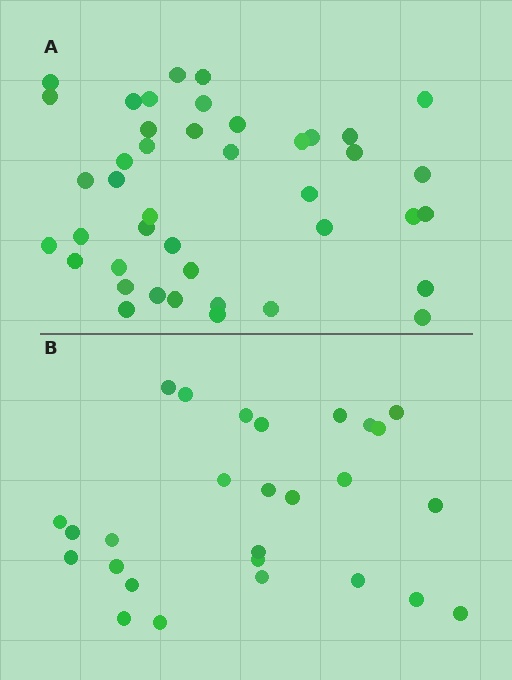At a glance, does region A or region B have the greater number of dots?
Region A (the top region) has more dots.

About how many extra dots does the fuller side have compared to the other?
Region A has approximately 15 more dots than region B.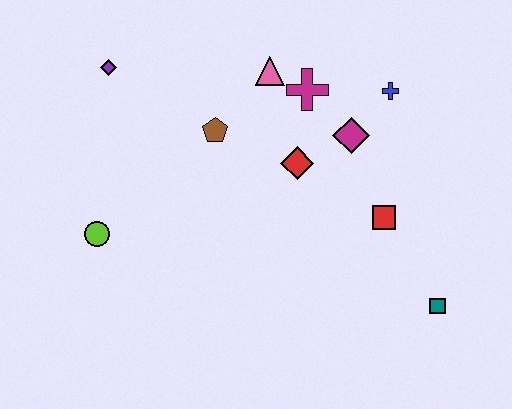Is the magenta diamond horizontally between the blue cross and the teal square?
No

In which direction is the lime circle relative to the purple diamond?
The lime circle is below the purple diamond.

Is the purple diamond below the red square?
No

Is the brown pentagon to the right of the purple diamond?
Yes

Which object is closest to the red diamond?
The magenta diamond is closest to the red diamond.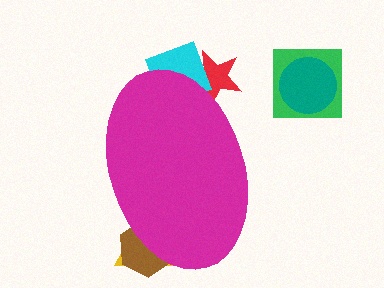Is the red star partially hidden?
Yes, the red star is partially hidden behind the magenta ellipse.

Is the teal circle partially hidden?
No, the teal circle is fully visible.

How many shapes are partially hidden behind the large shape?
4 shapes are partially hidden.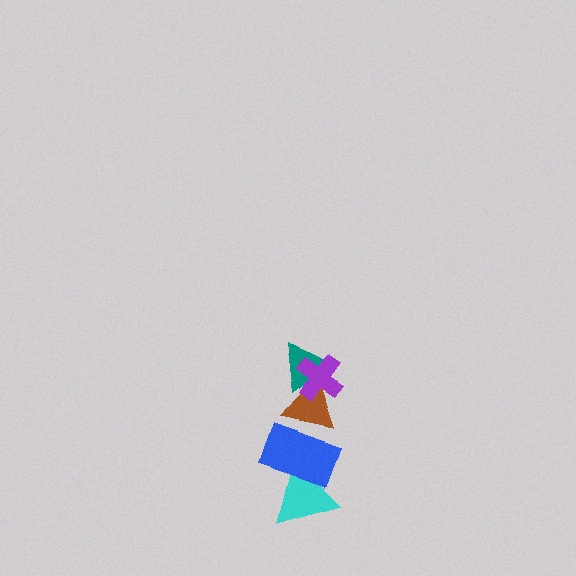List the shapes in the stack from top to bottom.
From top to bottom: the purple cross, the teal triangle, the brown triangle, the blue rectangle, the cyan triangle.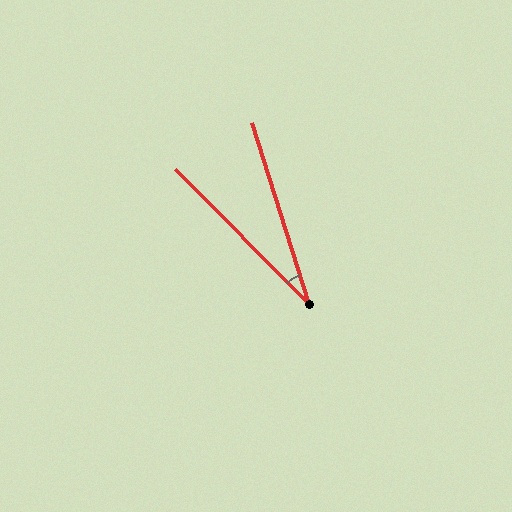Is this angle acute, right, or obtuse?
It is acute.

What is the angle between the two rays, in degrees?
Approximately 27 degrees.